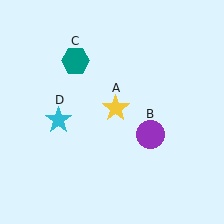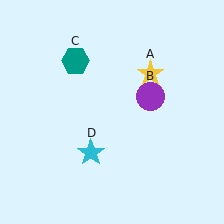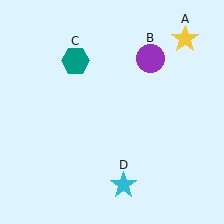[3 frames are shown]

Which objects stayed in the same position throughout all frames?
Teal hexagon (object C) remained stationary.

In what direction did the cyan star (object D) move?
The cyan star (object D) moved down and to the right.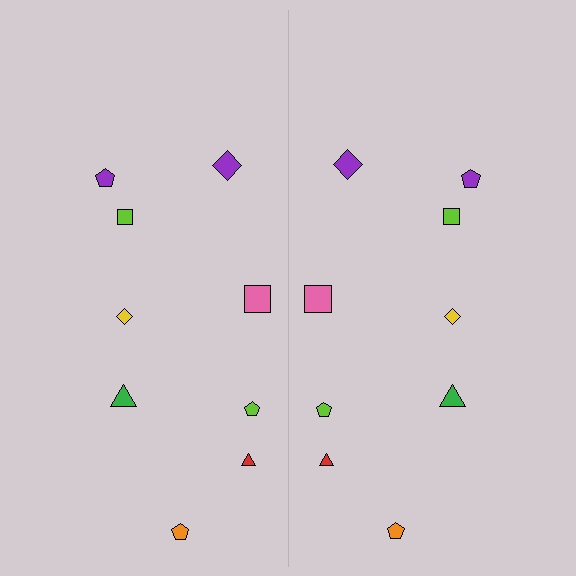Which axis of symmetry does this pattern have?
The pattern has a vertical axis of symmetry running through the center of the image.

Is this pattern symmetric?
Yes, this pattern has bilateral (reflection) symmetry.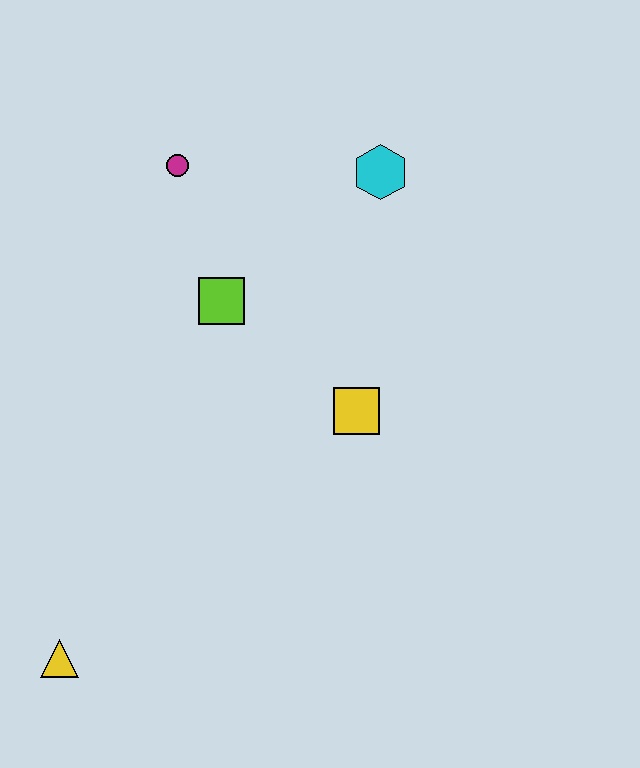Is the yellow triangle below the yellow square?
Yes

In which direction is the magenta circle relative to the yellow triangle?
The magenta circle is above the yellow triangle.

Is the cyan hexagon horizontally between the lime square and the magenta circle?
No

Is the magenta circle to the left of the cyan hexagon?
Yes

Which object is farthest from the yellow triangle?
The cyan hexagon is farthest from the yellow triangle.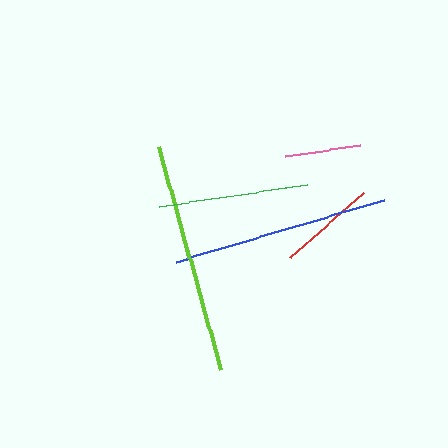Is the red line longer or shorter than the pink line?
The red line is longer than the pink line.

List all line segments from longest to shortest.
From longest to shortest: lime, blue, green, red, pink.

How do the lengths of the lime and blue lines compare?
The lime and blue lines are approximately the same length.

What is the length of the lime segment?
The lime segment is approximately 232 pixels long.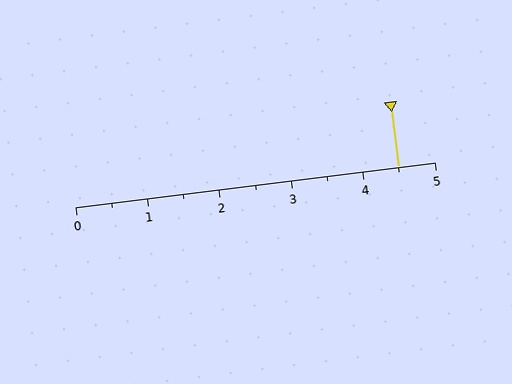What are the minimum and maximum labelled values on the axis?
The axis runs from 0 to 5.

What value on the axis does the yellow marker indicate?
The marker indicates approximately 4.5.